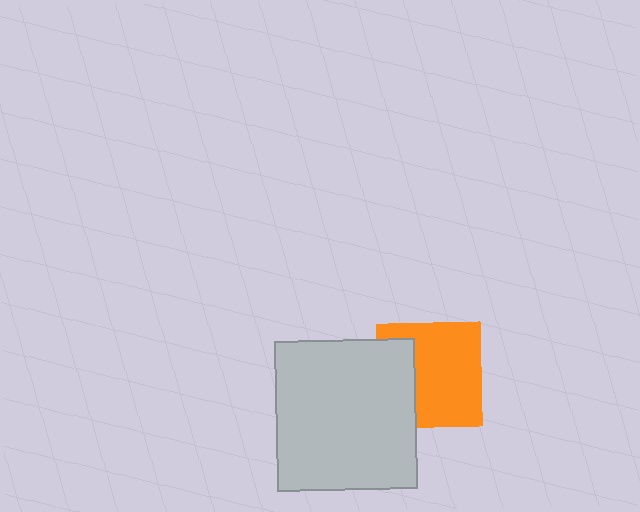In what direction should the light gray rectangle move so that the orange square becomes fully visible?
The light gray rectangle should move left. That is the shortest direction to clear the overlap and leave the orange square fully visible.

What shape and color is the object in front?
The object in front is a light gray rectangle.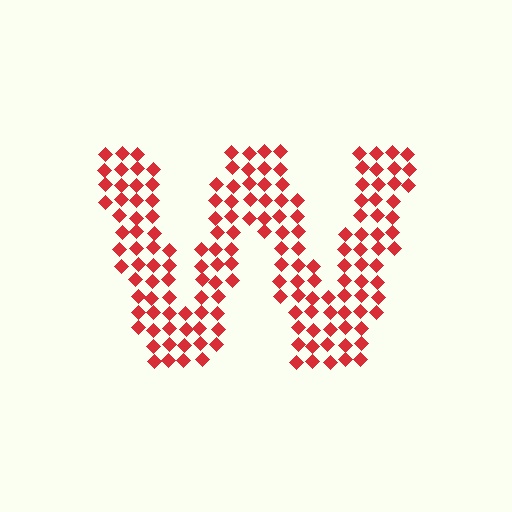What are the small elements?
The small elements are diamonds.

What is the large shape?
The large shape is the letter W.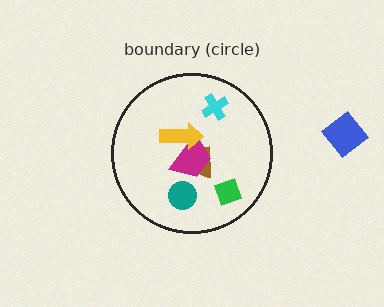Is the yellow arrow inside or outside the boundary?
Inside.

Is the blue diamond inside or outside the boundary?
Outside.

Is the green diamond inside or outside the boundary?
Inside.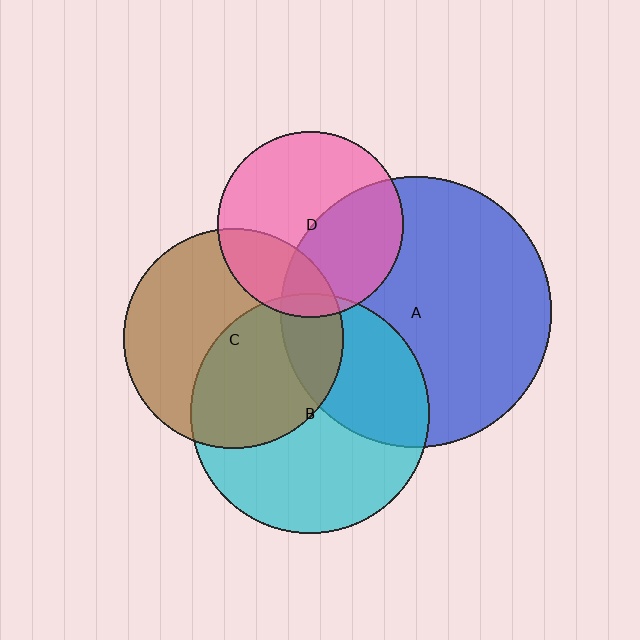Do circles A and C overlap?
Yes.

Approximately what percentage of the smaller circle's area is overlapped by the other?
Approximately 20%.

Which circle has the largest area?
Circle A (blue).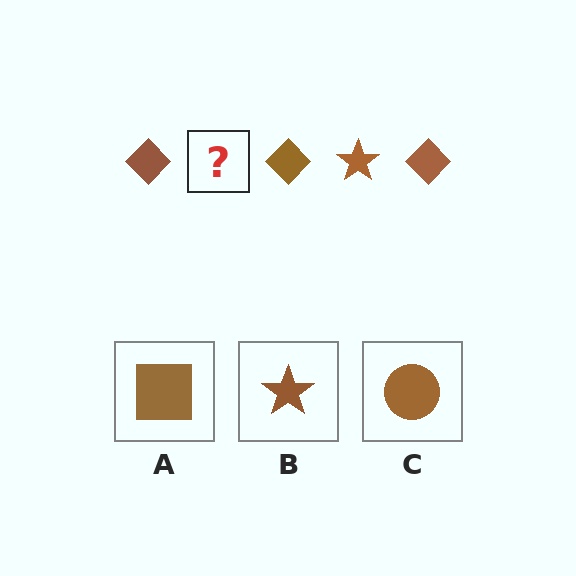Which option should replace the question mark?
Option B.